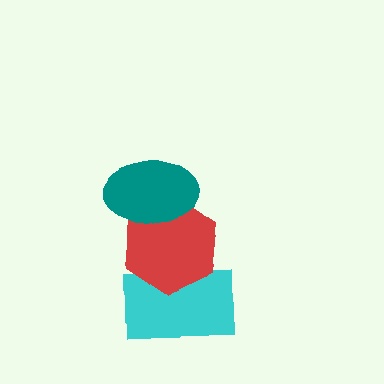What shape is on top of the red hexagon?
The teal ellipse is on top of the red hexagon.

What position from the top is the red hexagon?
The red hexagon is 2nd from the top.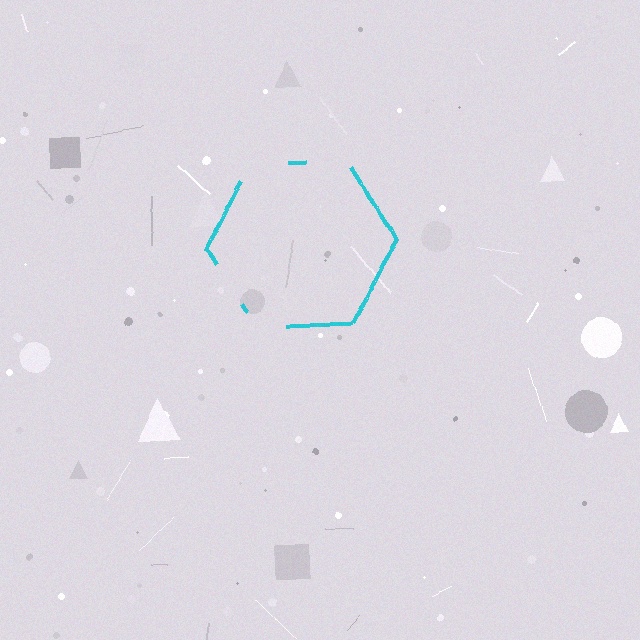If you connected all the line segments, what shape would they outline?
They would outline a hexagon.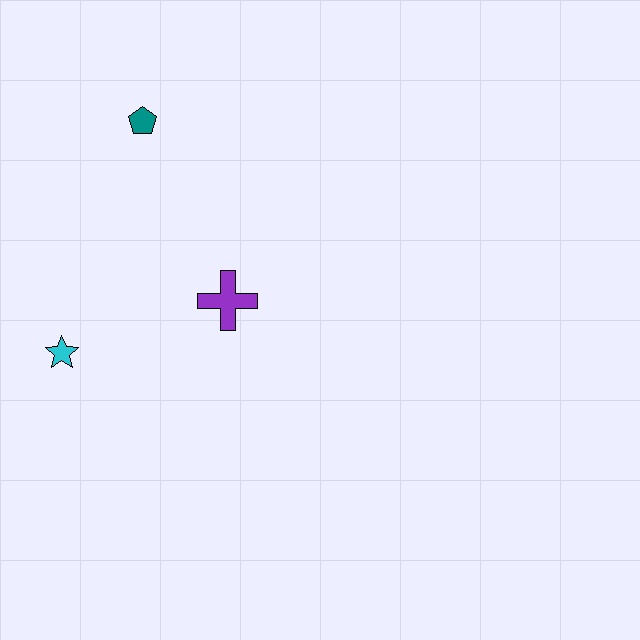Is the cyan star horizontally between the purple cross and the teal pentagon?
No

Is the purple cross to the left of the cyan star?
No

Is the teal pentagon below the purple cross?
No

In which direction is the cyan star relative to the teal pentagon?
The cyan star is below the teal pentagon.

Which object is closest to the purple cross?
The cyan star is closest to the purple cross.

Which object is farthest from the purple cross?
The teal pentagon is farthest from the purple cross.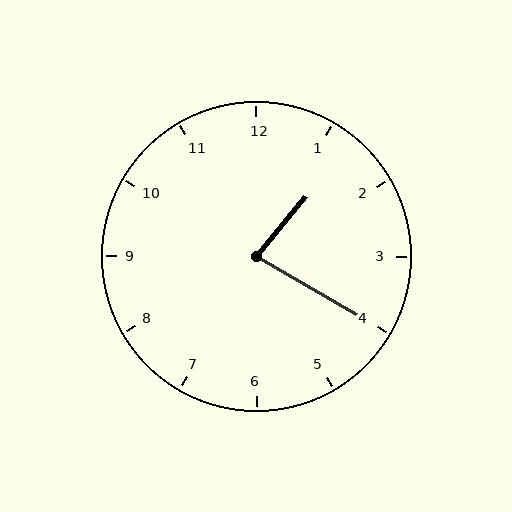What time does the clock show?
1:20.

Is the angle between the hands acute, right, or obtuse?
It is acute.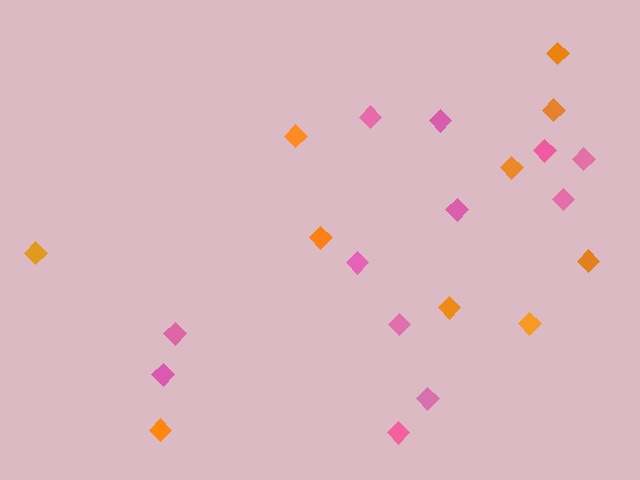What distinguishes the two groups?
There are 2 groups: one group of orange diamonds (10) and one group of pink diamonds (12).